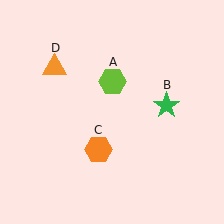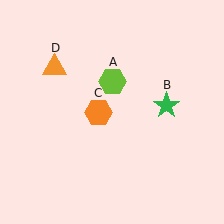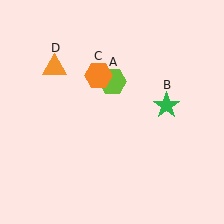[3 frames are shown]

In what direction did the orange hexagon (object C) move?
The orange hexagon (object C) moved up.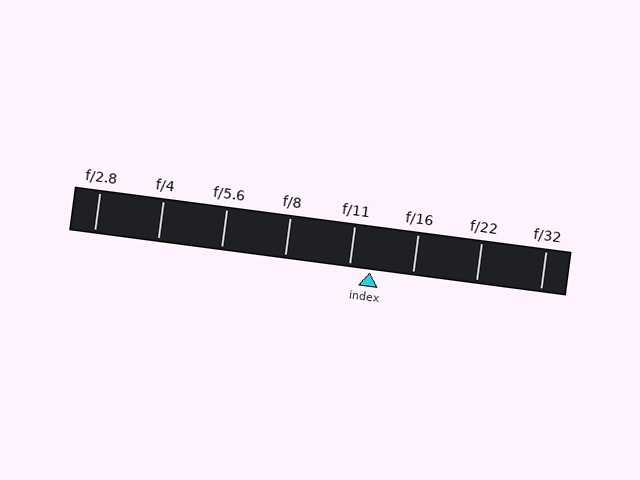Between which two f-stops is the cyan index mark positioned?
The index mark is between f/11 and f/16.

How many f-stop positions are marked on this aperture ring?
There are 8 f-stop positions marked.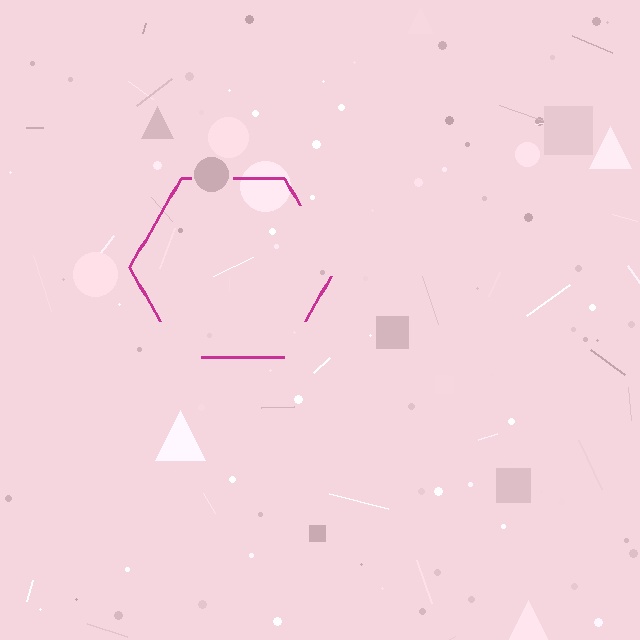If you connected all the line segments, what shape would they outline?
They would outline a hexagon.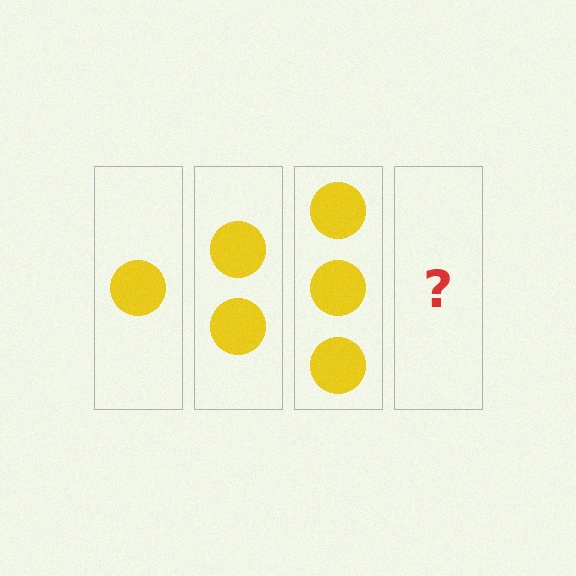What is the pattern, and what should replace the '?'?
The pattern is that each step adds one more circle. The '?' should be 4 circles.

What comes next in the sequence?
The next element should be 4 circles.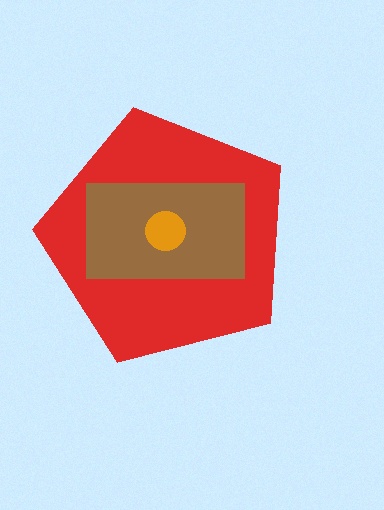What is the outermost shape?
The red pentagon.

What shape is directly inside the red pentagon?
The brown rectangle.